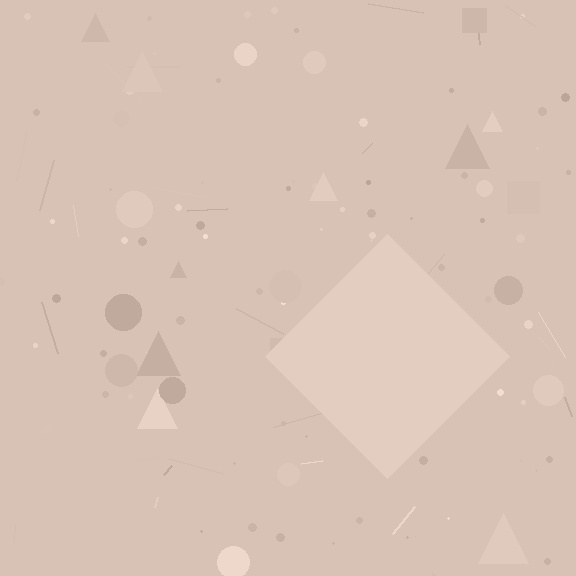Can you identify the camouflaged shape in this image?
The camouflaged shape is a diamond.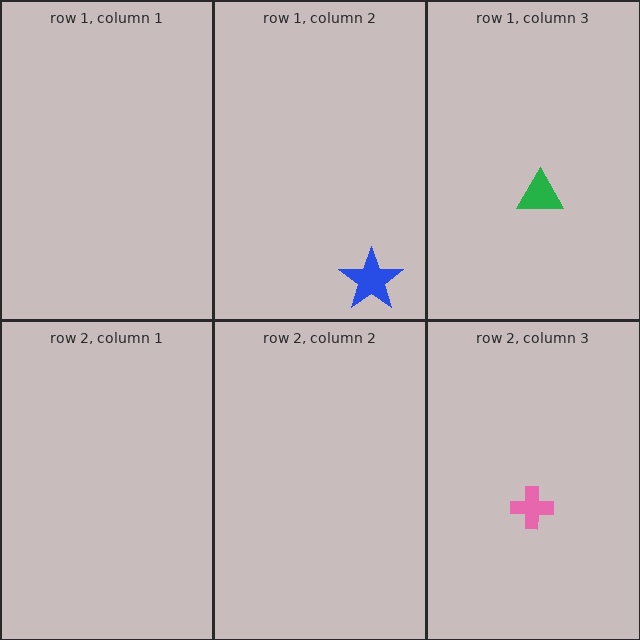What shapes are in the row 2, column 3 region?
The pink cross.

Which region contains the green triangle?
The row 1, column 3 region.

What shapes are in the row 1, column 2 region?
The blue star.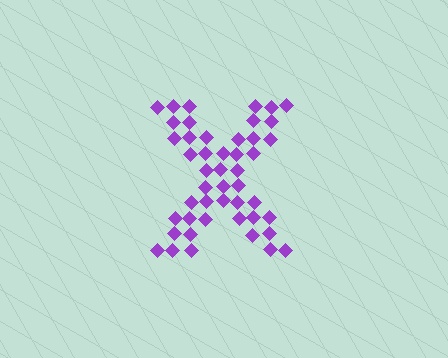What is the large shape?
The large shape is the letter X.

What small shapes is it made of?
It is made of small diamonds.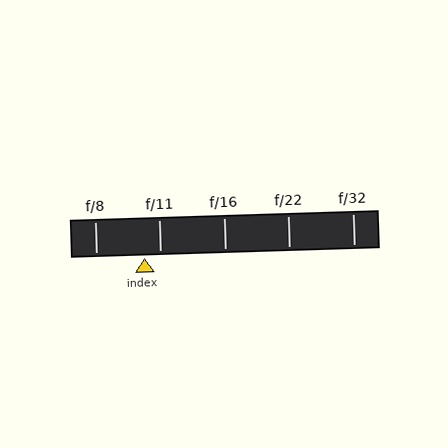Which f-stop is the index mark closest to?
The index mark is closest to f/11.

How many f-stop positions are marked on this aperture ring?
There are 5 f-stop positions marked.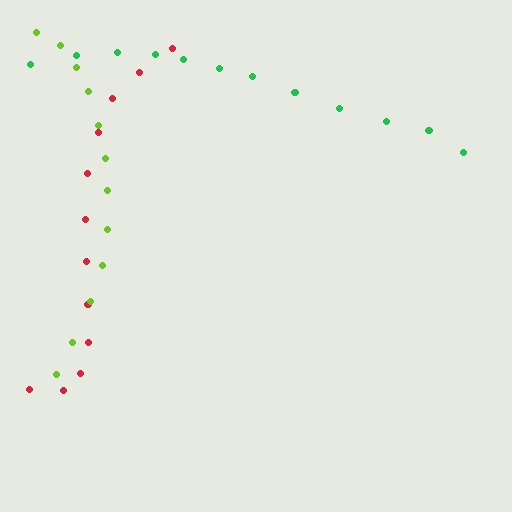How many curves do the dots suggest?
There are 3 distinct paths.